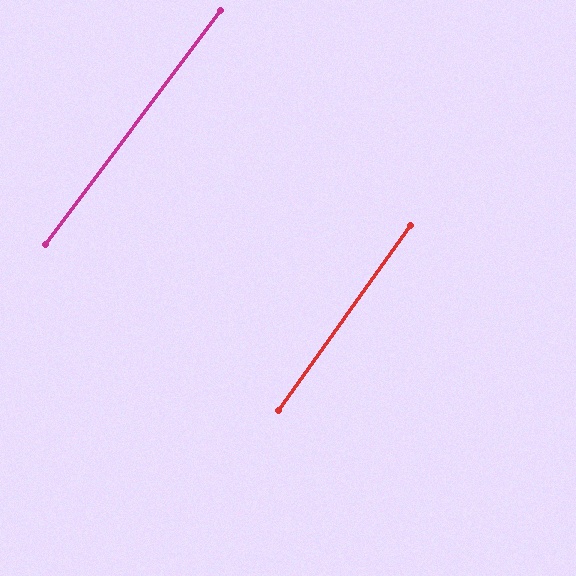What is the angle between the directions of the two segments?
Approximately 1 degree.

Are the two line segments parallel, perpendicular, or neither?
Parallel — their directions differ by only 1.4°.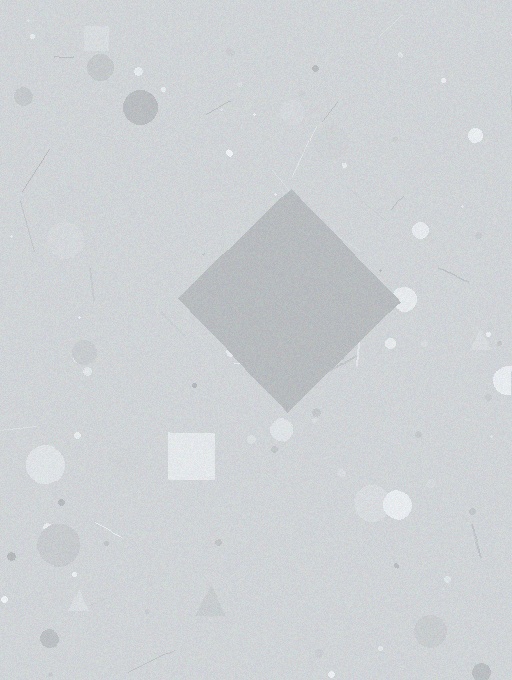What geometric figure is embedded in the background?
A diamond is embedded in the background.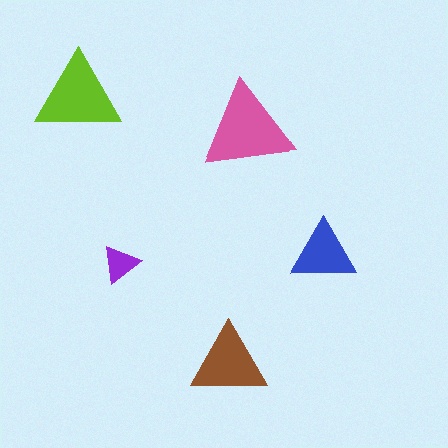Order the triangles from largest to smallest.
the pink one, the lime one, the brown one, the blue one, the purple one.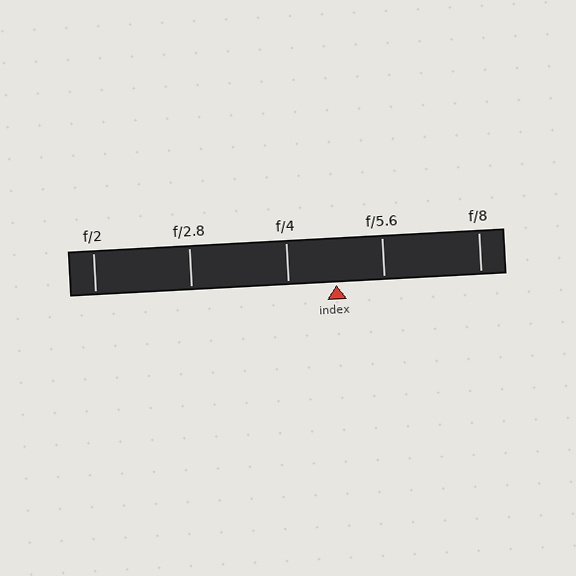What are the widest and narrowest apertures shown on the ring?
The widest aperture shown is f/2 and the narrowest is f/8.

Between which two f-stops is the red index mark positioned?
The index mark is between f/4 and f/5.6.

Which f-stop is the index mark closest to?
The index mark is closest to f/5.6.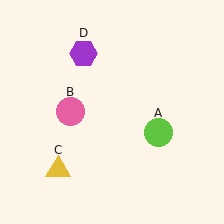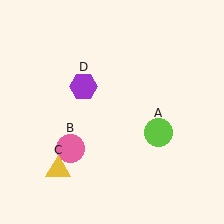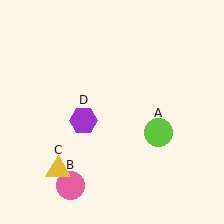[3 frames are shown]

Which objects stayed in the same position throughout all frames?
Lime circle (object A) and yellow triangle (object C) remained stationary.